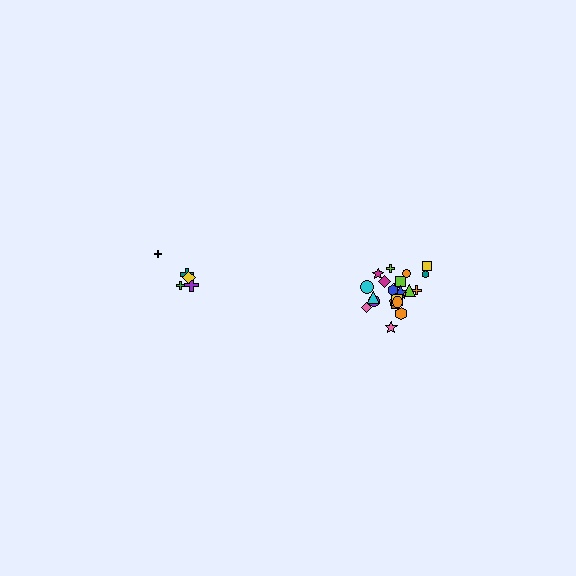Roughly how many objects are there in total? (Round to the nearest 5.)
Roughly 25 objects in total.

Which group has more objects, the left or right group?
The right group.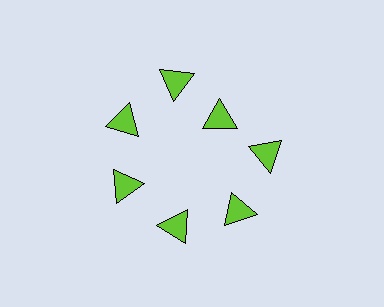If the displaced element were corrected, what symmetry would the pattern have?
It would have 7-fold rotational symmetry — the pattern would map onto itself every 51 degrees.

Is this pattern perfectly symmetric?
No. The 7 lime triangles are arranged in a ring, but one element near the 1 o'clock position is pulled inward toward the center, breaking the 7-fold rotational symmetry.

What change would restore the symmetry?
The symmetry would be restored by moving it outward, back onto the ring so that all 7 triangles sit at equal angles and equal distance from the center.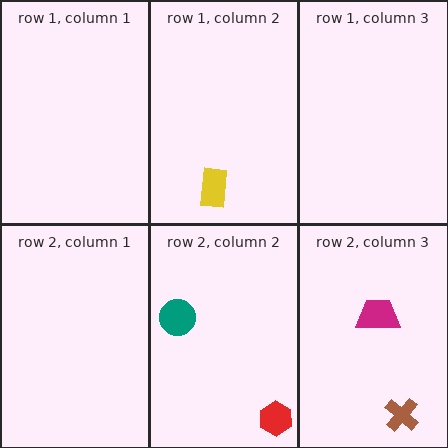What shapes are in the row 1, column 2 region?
The yellow rectangle.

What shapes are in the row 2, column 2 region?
The teal circle, the red hexagon.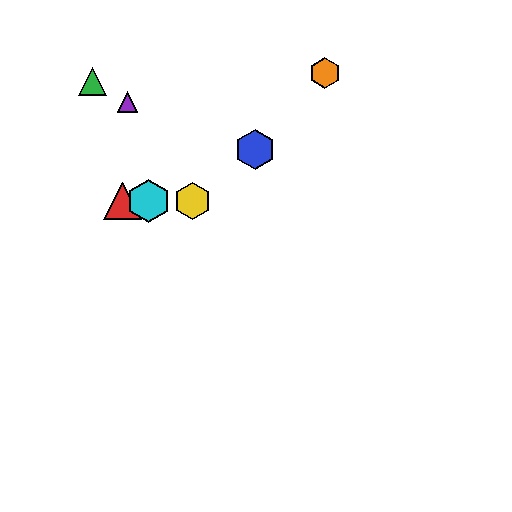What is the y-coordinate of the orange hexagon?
The orange hexagon is at y≈73.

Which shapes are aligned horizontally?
The red triangle, the yellow hexagon, the cyan hexagon are aligned horizontally.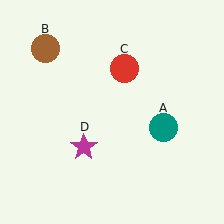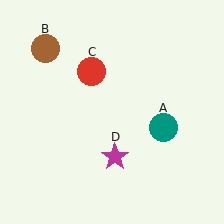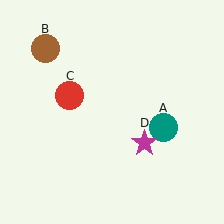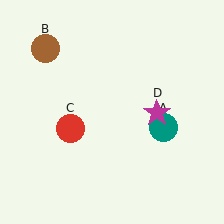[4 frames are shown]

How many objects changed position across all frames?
2 objects changed position: red circle (object C), magenta star (object D).